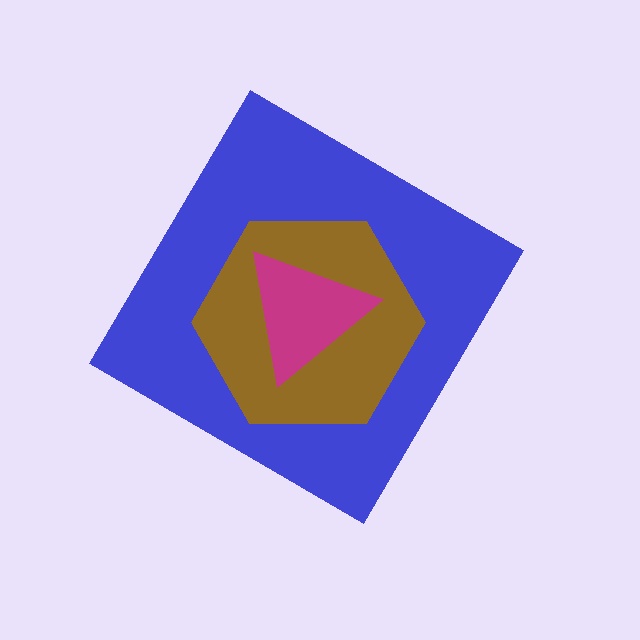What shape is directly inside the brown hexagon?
The magenta triangle.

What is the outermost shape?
The blue diamond.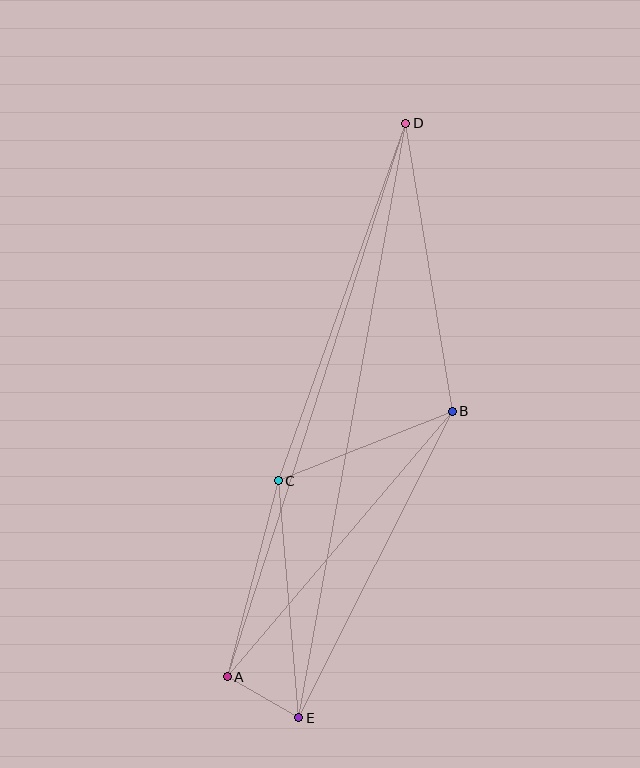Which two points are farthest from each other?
Points D and E are farthest from each other.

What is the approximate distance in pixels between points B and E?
The distance between B and E is approximately 343 pixels.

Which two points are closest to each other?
Points A and E are closest to each other.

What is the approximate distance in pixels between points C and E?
The distance between C and E is approximately 238 pixels.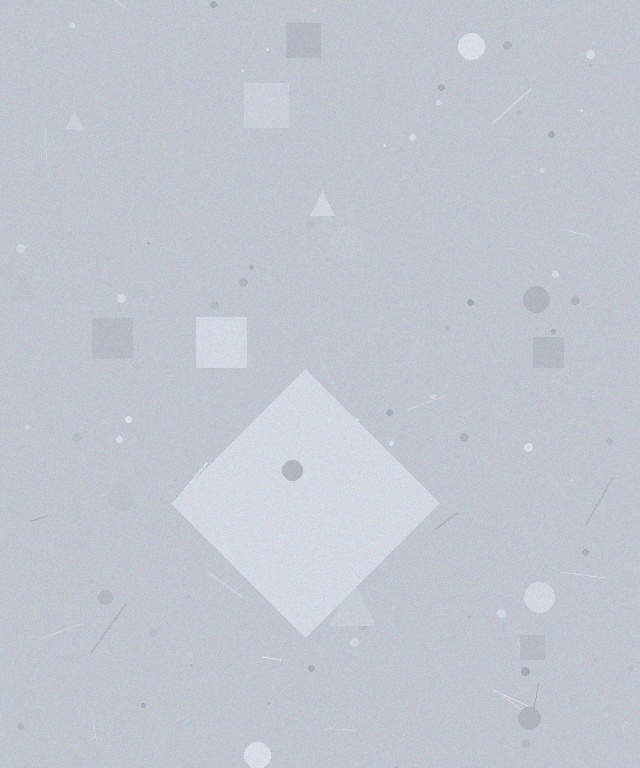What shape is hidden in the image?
A diamond is hidden in the image.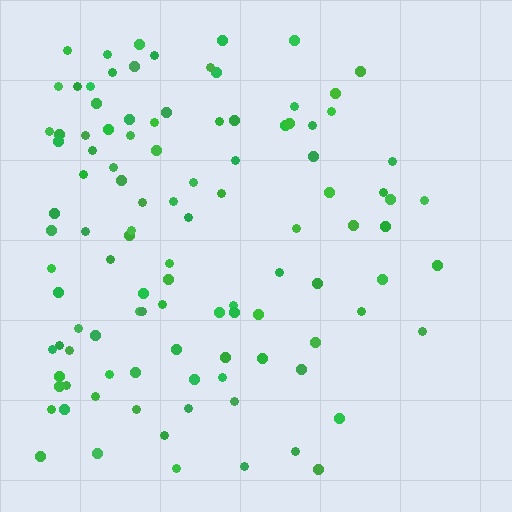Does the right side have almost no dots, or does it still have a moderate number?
Still a moderate number, just noticeably fewer than the left.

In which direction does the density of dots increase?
From right to left, with the left side densest.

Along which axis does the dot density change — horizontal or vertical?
Horizontal.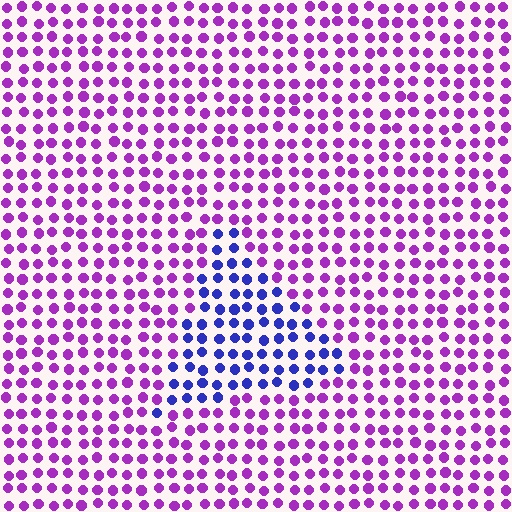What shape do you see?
I see a triangle.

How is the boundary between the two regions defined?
The boundary is defined purely by a slight shift in hue (about 51 degrees). Spacing, size, and orientation are identical on both sides.